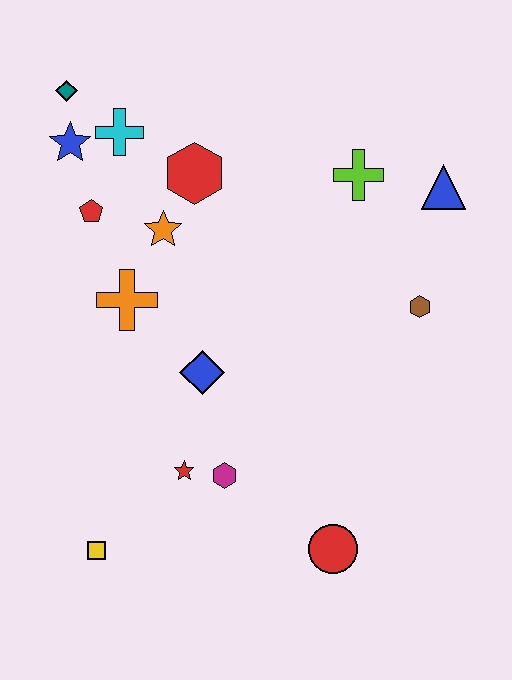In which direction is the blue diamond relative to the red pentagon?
The blue diamond is below the red pentagon.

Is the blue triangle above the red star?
Yes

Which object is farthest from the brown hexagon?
The teal diamond is farthest from the brown hexagon.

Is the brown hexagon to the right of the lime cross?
Yes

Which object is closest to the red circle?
The magenta hexagon is closest to the red circle.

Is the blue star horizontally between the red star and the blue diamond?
No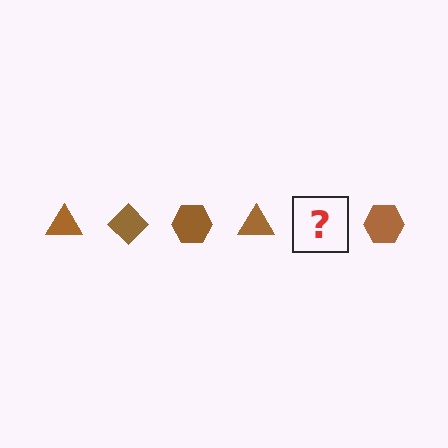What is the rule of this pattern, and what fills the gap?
The rule is that the pattern cycles through triangle, diamond, hexagon shapes in brown. The gap should be filled with a brown diamond.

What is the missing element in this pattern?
The missing element is a brown diamond.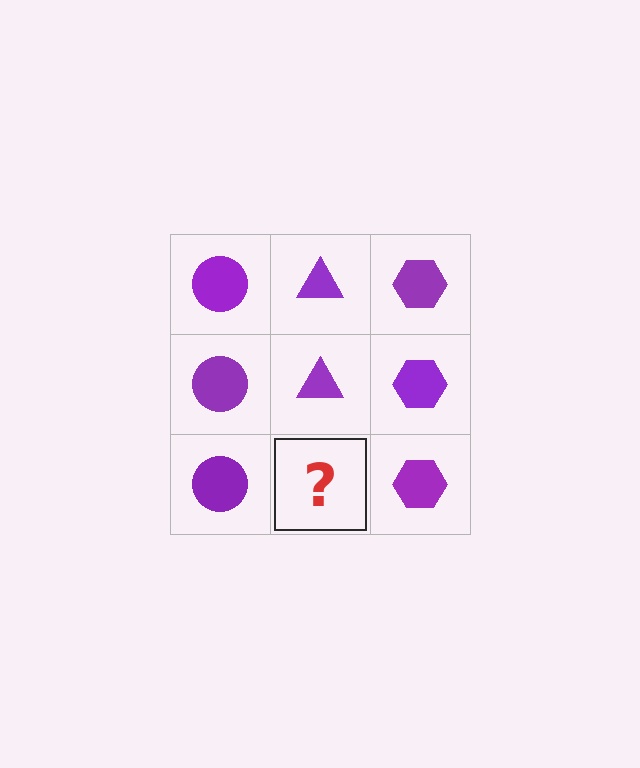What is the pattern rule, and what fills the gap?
The rule is that each column has a consistent shape. The gap should be filled with a purple triangle.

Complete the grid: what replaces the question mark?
The question mark should be replaced with a purple triangle.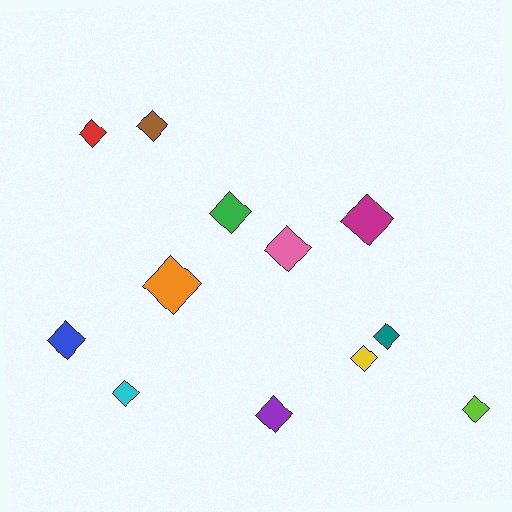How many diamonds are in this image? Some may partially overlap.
There are 12 diamonds.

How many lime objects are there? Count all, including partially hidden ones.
There is 1 lime object.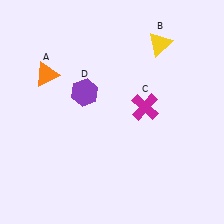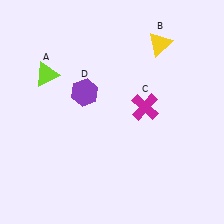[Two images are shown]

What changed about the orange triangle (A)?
In Image 1, A is orange. In Image 2, it changed to lime.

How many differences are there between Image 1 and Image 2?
There is 1 difference between the two images.